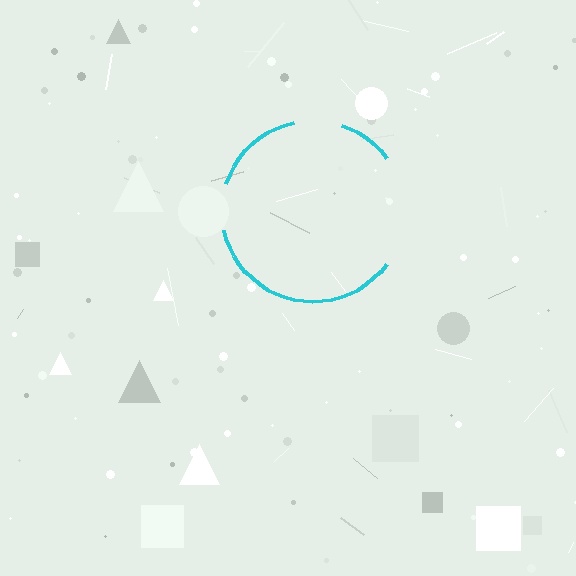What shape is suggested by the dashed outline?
The dashed outline suggests a circle.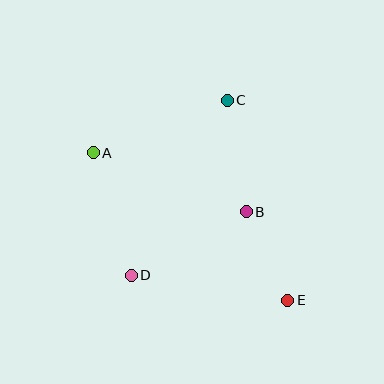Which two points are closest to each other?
Points B and E are closest to each other.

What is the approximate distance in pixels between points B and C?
The distance between B and C is approximately 113 pixels.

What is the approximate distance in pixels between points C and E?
The distance between C and E is approximately 209 pixels.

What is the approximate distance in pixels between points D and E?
The distance between D and E is approximately 159 pixels.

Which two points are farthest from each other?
Points A and E are farthest from each other.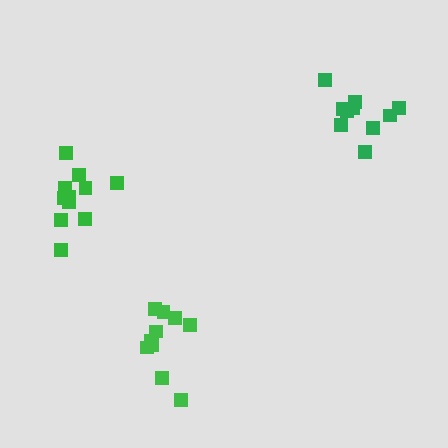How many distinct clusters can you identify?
There are 3 distinct clusters.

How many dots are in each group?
Group 1: 10 dots, Group 2: 11 dots, Group 3: 10 dots (31 total).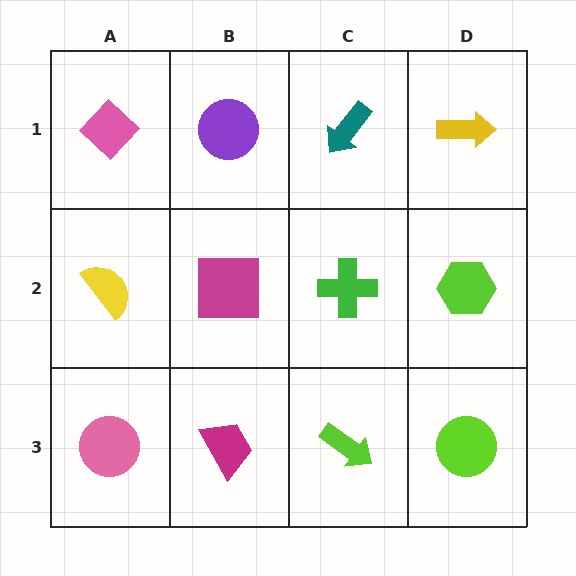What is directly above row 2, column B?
A purple circle.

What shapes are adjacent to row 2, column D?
A yellow arrow (row 1, column D), a lime circle (row 3, column D), a green cross (row 2, column C).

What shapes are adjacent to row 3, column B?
A magenta square (row 2, column B), a pink circle (row 3, column A), a lime arrow (row 3, column C).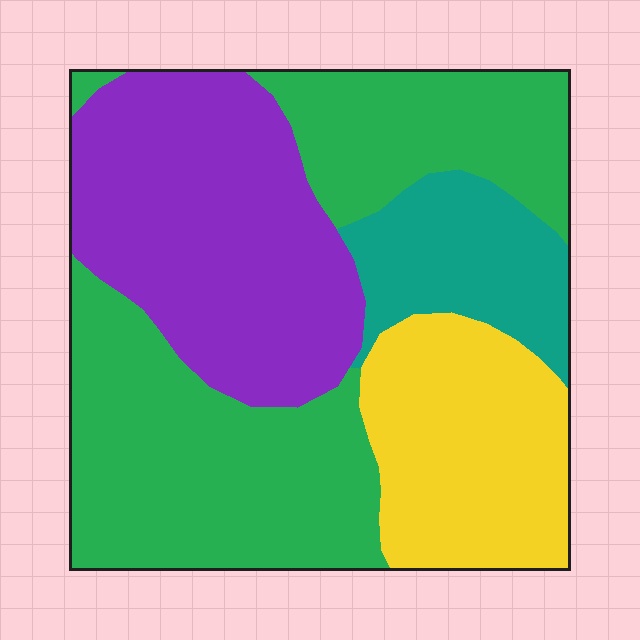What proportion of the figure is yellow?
Yellow takes up between a sixth and a third of the figure.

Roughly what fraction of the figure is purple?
Purple covers around 30% of the figure.